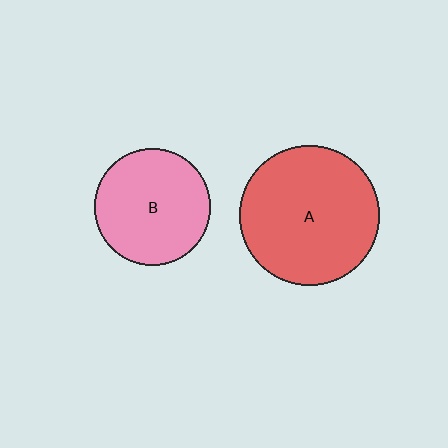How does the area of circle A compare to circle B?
Approximately 1.4 times.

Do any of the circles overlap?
No, none of the circles overlap.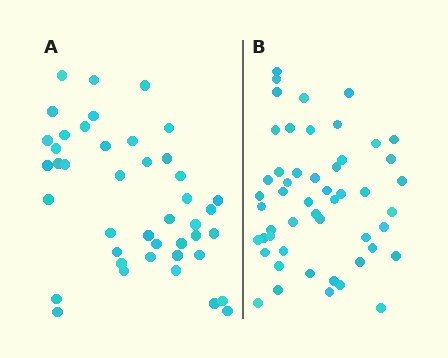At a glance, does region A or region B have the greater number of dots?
Region B (the right region) has more dots.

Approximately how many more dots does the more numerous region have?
Region B has roughly 8 or so more dots than region A.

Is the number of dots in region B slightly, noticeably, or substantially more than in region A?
Region B has only slightly more — the two regions are fairly close. The ratio is roughly 1.2 to 1.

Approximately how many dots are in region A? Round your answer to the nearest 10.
About 40 dots. (The exact count is 43, which rounds to 40.)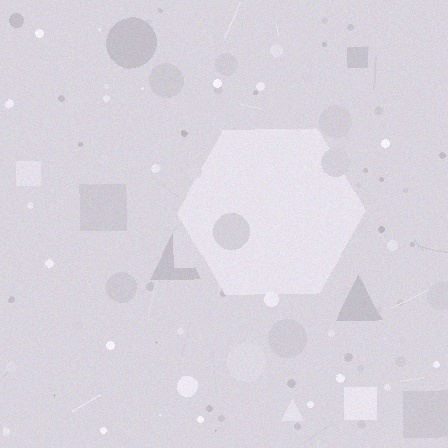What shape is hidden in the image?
A hexagon is hidden in the image.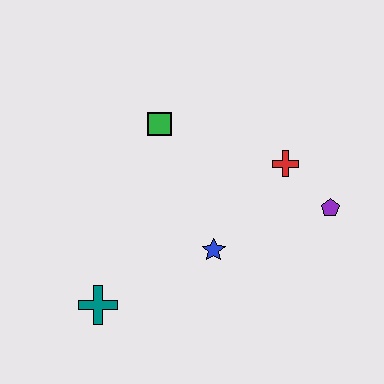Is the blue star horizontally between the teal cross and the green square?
No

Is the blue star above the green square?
No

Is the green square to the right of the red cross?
No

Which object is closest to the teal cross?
The blue star is closest to the teal cross.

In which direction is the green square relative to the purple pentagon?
The green square is to the left of the purple pentagon.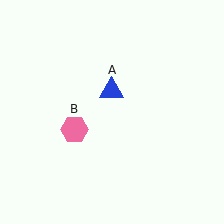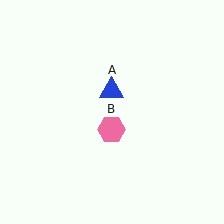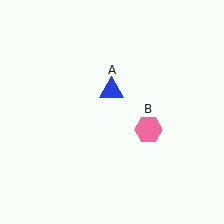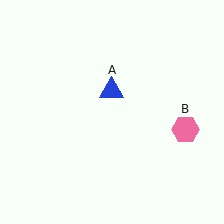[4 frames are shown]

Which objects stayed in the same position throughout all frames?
Blue triangle (object A) remained stationary.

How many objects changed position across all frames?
1 object changed position: pink hexagon (object B).